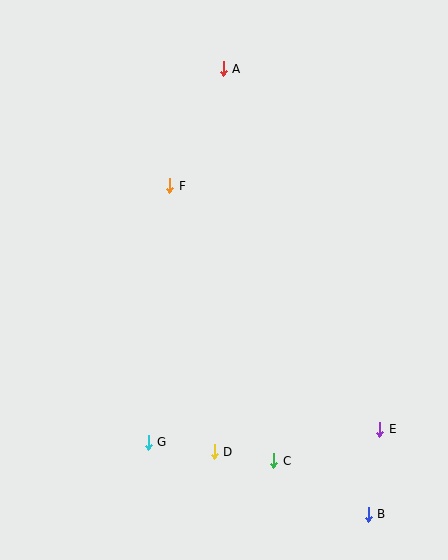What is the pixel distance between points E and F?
The distance between E and F is 322 pixels.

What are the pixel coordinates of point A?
Point A is at (223, 69).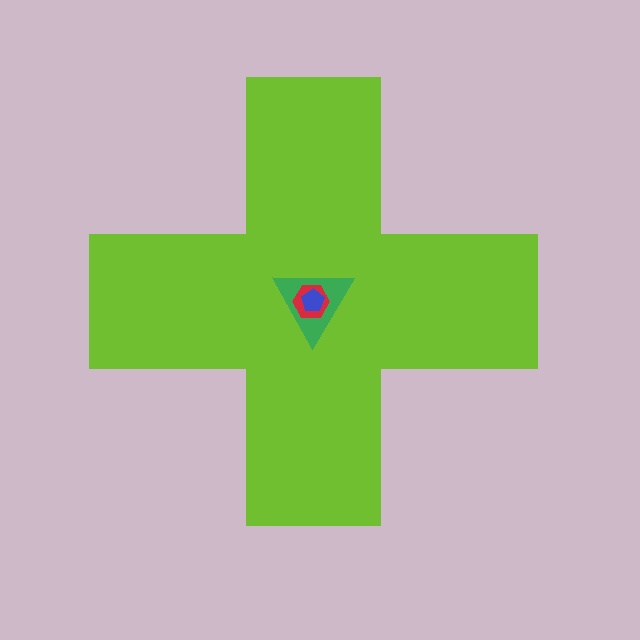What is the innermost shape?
The blue pentagon.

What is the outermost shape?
The lime cross.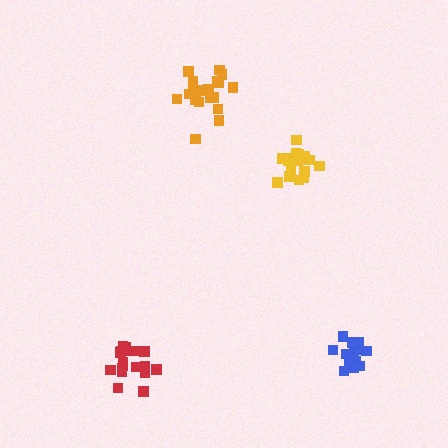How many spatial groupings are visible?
There are 4 spatial groupings.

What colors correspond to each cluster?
The clusters are colored: red, orange, blue, yellow.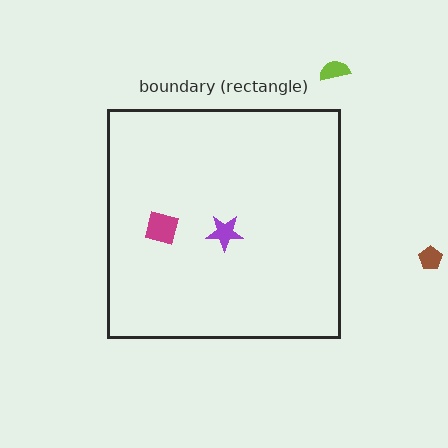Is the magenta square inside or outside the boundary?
Inside.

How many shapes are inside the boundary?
2 inside, 2 outside.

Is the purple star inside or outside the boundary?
Inside.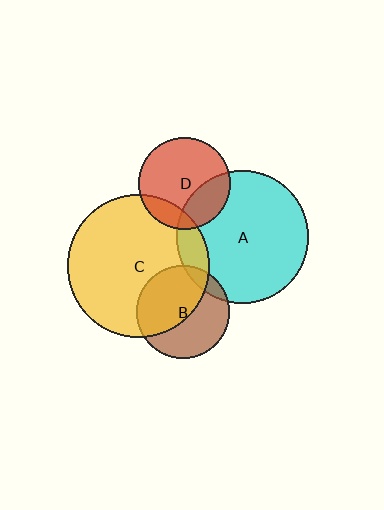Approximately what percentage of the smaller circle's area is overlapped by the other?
Approximately 25%.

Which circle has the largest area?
Circle C (yellow).